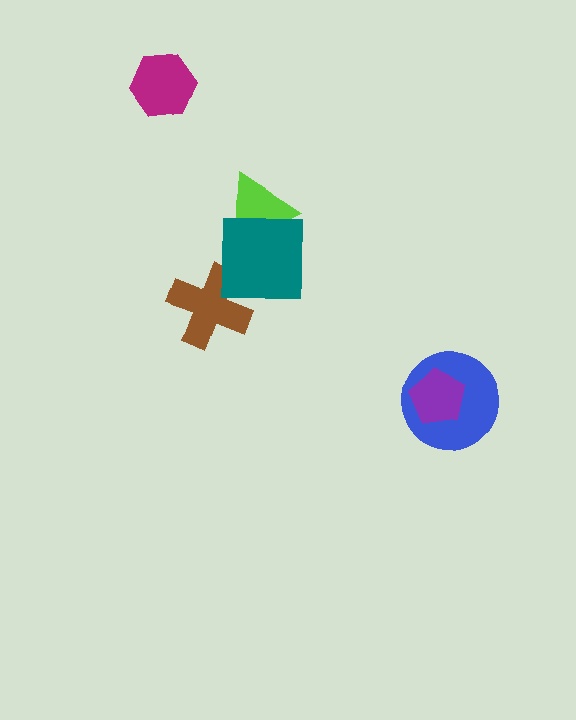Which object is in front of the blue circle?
The purple pentagon is in front of the blue circle.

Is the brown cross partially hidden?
Yes, it is partially covered by another shape.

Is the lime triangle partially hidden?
Yes, it is partially covered by another shape.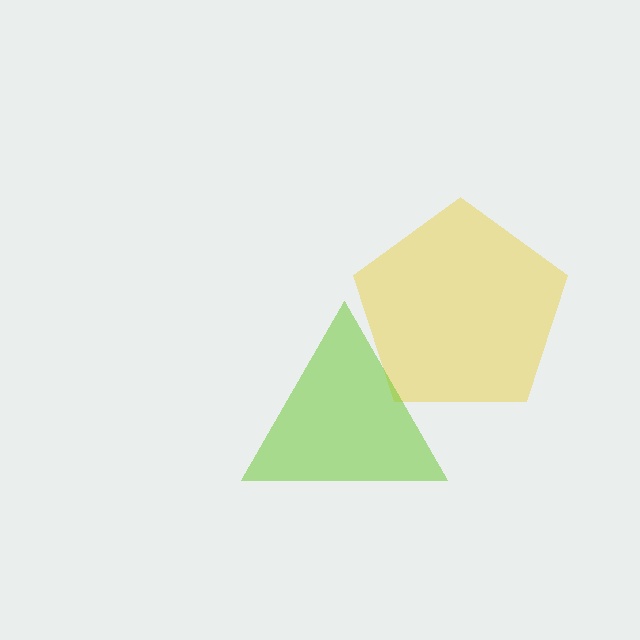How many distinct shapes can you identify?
There are 2 distinct shapes: a yellow pentagon, a lime triangle.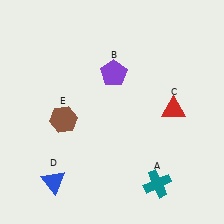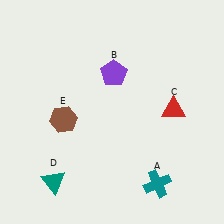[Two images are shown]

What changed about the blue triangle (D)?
In Image 1, D is blue. In Image 2, it changed to teal.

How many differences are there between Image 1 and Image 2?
There is 1 difference between the two images.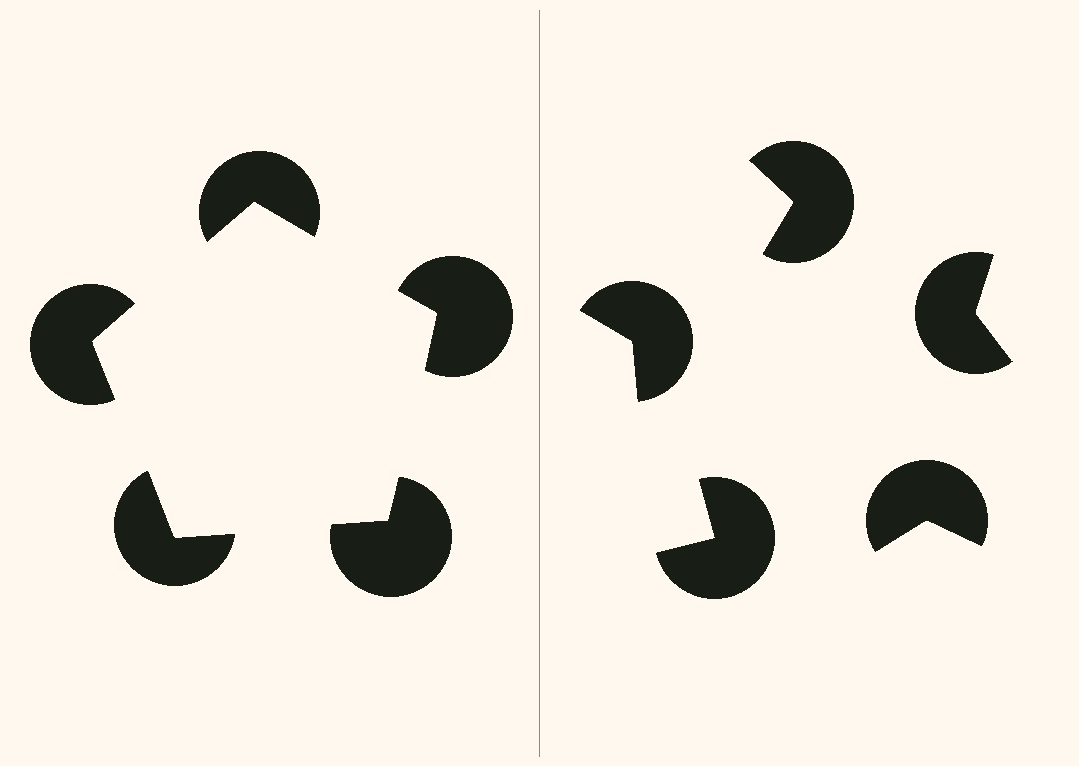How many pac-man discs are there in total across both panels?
10 — 5 on each side.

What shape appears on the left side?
An illusory pentagon.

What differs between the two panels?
The pac-man discs are positioned identically on both sides; only the wedge orientations differ. On the left they align to a pentagon; on the right they are misaligned.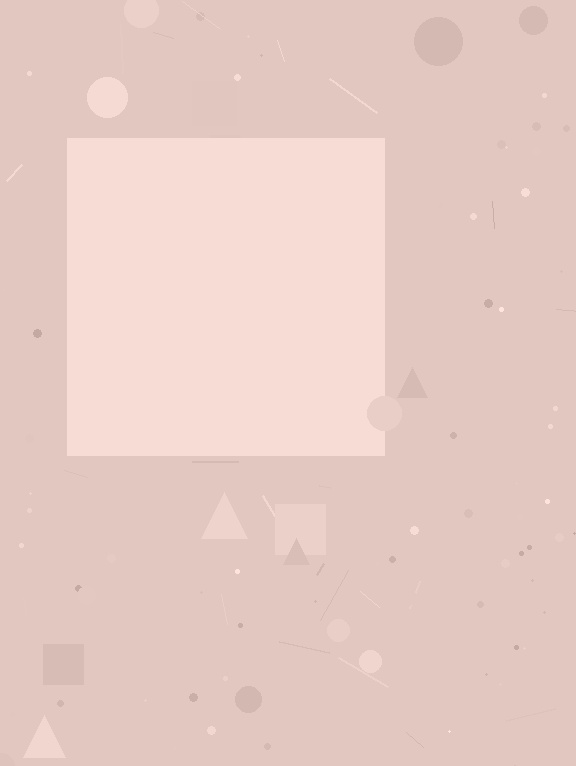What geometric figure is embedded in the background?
A square is embedded in the background.